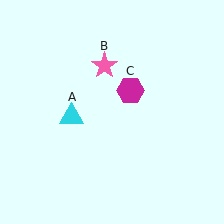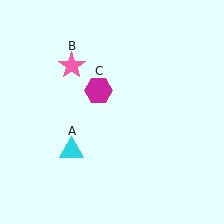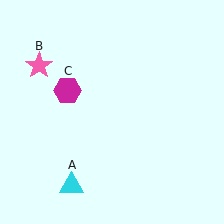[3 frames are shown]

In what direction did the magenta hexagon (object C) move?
The magenta hexagon (object C) moved left.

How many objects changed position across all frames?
3 objects changed position: cyan triangle (object A), pink star (object B), magenta hexagon (object C).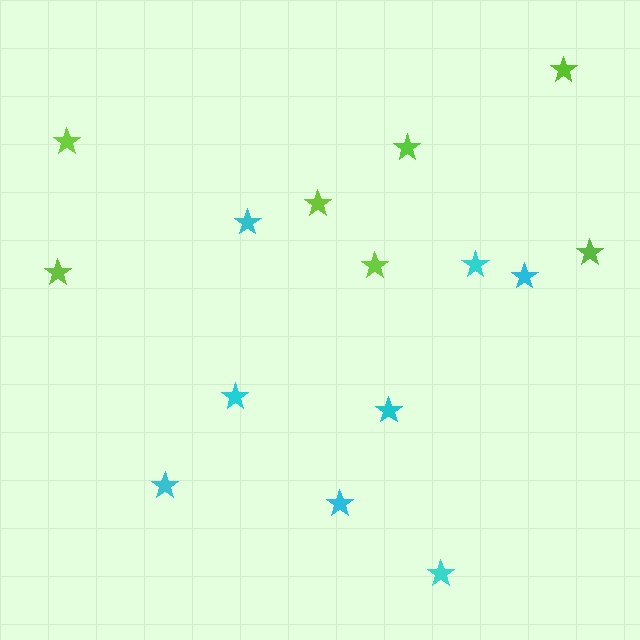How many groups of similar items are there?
There are 2 groups: one group of lime stars (7) and one group of cyan stars (8).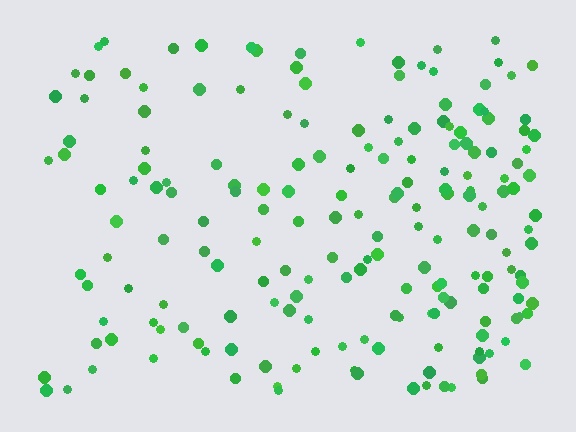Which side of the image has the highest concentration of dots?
The right.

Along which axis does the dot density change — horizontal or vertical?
Horizontal.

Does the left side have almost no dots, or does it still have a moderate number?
Still a moderate number, just noticeably fewer than the right.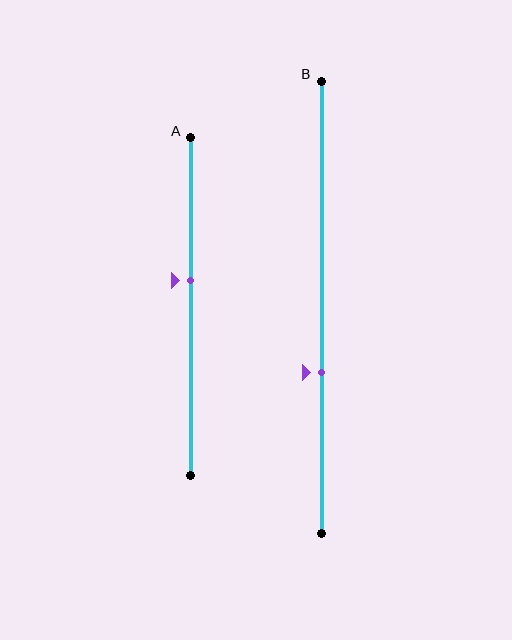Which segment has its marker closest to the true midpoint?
Segment A has its marker closest to the true midpoint.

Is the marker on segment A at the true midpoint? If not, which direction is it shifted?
No, the marker on segment A is shifted upward by about 8% of the segment length.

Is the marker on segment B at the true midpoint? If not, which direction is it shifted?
No, the marker on segment B is shifted downward by about 15% of the segment length.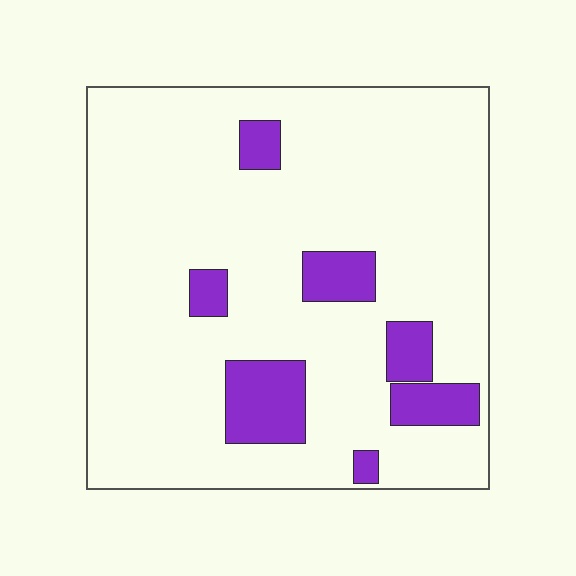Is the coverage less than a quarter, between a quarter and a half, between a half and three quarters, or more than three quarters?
Less than a quarter.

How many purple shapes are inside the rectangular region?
7.